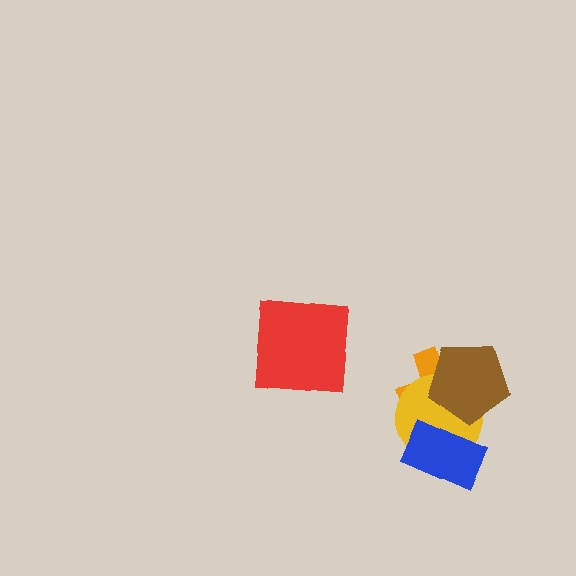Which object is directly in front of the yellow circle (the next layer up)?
The brown pentagon is directly in front of the yellow circle.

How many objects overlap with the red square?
0 objects overlap with the red square.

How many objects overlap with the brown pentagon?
2 objects overlap with the brown pentagon.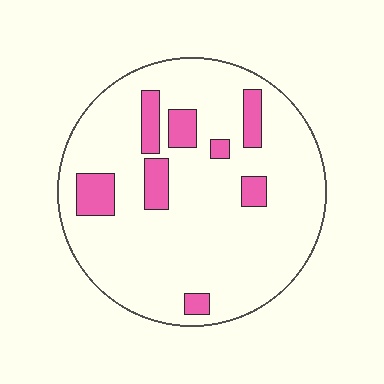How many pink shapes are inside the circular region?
8.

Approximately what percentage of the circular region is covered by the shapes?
Approximately 15%.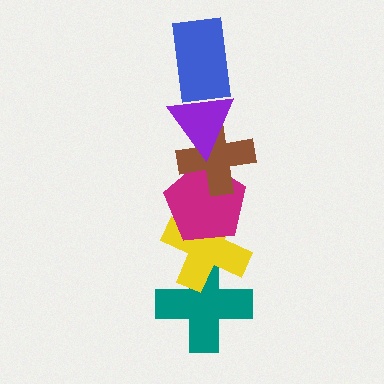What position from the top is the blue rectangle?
The blue rectangle is 1st from the top.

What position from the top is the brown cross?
The brown cross is 3rd from the top.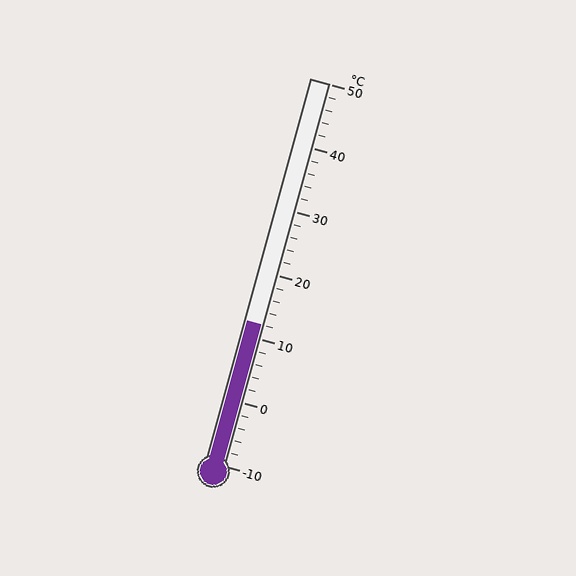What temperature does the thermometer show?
The thermometer shows approximately 12°C.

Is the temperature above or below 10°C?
The temperature is above 10°C.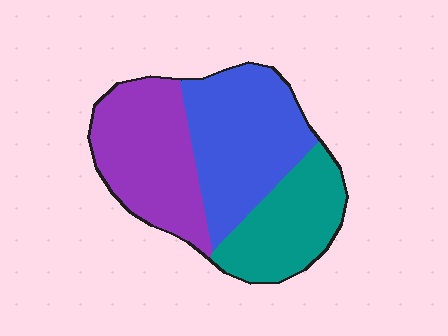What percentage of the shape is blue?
Blue covers around 40% of the shape.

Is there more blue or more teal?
Blue.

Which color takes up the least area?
Teal, at roughly 25%.